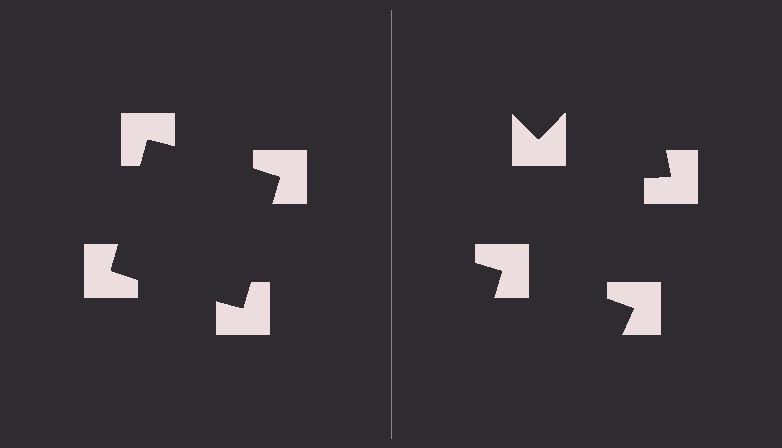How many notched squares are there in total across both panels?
8 — 4 on each side.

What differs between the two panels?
The notched squares are positioned identically on both sides; only the wedge orientations differ. On the left they align to a square; on the right they are misaligned.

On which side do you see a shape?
An illusory square appears on the left side. On the right side the wedge cuts are rotated, so no coherent shape forms.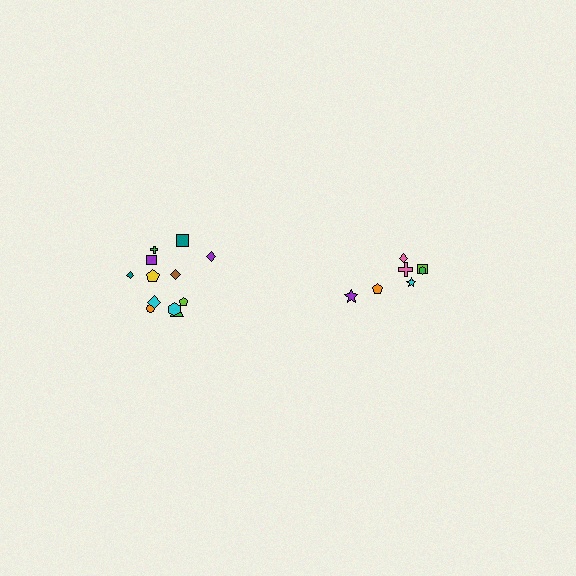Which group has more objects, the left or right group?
The left group.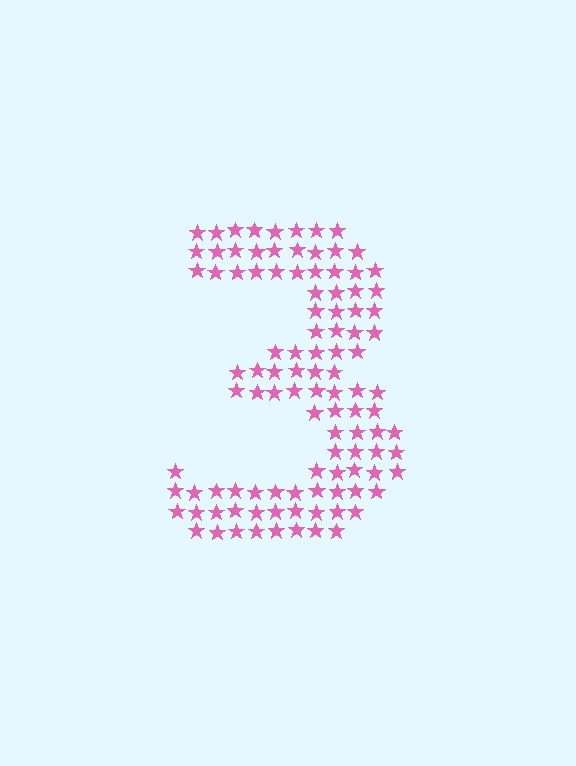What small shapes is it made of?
It is made of small stars.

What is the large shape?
The large shape is the digit 3.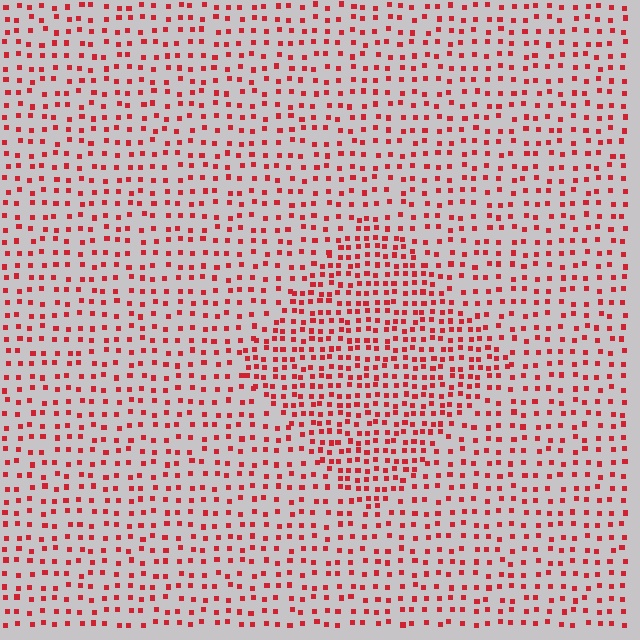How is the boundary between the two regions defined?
The boundary is defined by a change in element density (approximately 1.8x ratio). All elements are the same color, size, and shape.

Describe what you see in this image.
The image contains small red elements arranged at two different densities. A diamond-shaped region is visible where the elements are more densely packed than the surrounding area.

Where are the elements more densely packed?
The elements are more densely packed inside the diamond boundary.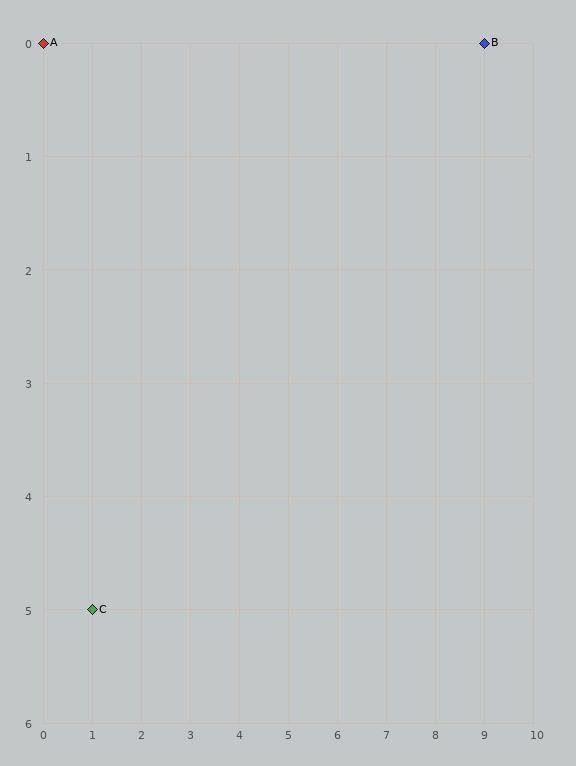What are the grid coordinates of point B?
Point B is at grid coordinates (9, 0).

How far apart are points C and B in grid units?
Points C and B are 8 columns and 5 rows apart (about 9.4 grid units diagonally).